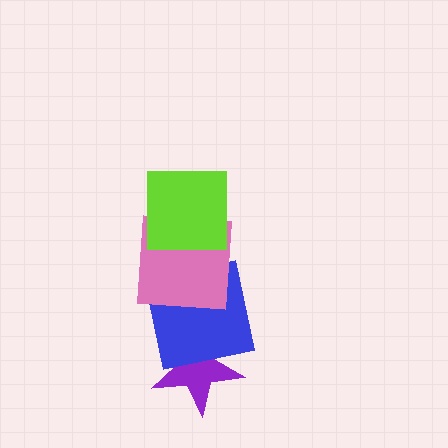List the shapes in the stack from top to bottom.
From top to bottom: the lime square, the pink square, the blue square, the purple star.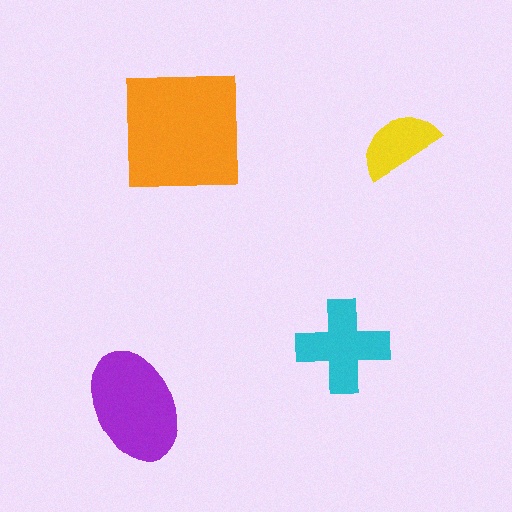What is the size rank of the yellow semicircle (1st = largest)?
4th.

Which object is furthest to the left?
The purple ellipse is leftmost.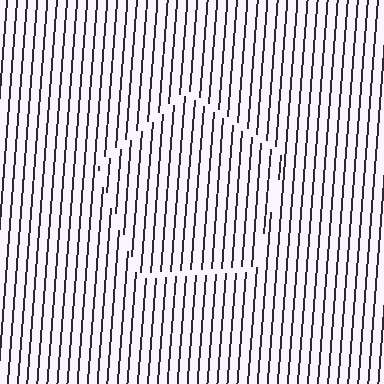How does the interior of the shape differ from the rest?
The interior of the shape contains the same grating, shifted by half a period — the contour is defined by the phase discontinuity where line-ends from the inner and outer gratings abut.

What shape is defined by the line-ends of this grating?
An illusory pentagon. The interior of the shape contains the same grating, shifted by half a period — the contour is defined by the phase discontinuity where line-ends from the inner and outer gratings abut.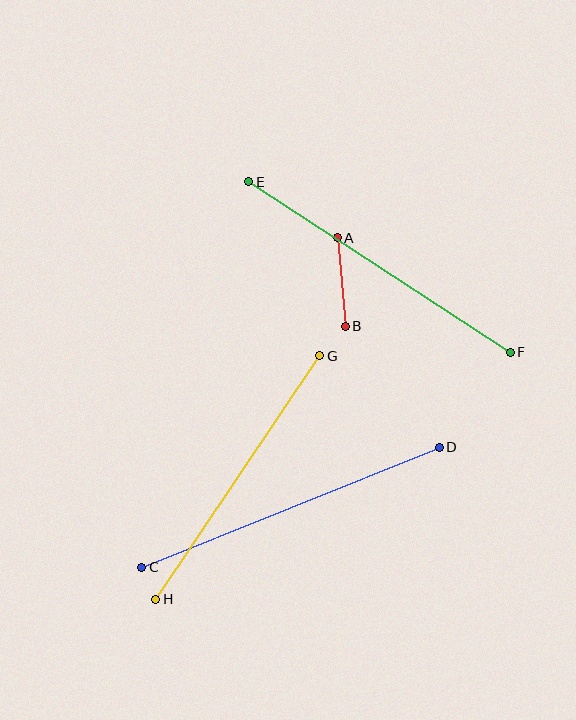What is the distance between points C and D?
The distance is approximately 321 pixels.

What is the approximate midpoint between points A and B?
The midpoint is at approximately (341, 282) pixels.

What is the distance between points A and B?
The distance is approximately 89 pixels.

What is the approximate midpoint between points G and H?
The midpoint is at approximately (238, 477) pixels.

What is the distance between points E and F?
The distance is approximately 312 pixels.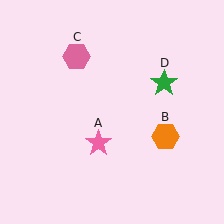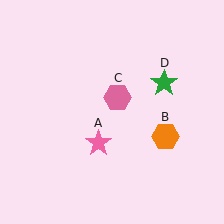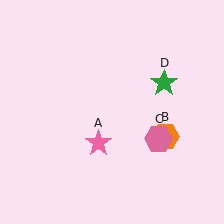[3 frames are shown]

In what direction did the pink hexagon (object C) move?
The pink hexagon (object C) moved down and to the right.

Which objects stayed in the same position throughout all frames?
Pink star (object A) and orange hexagon (object B) and green star (object D) remained stationary.